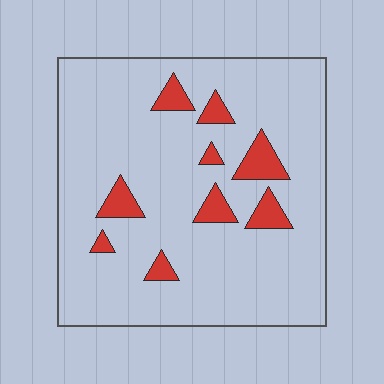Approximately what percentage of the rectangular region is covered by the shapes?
Approximately 10%.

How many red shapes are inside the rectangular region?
9.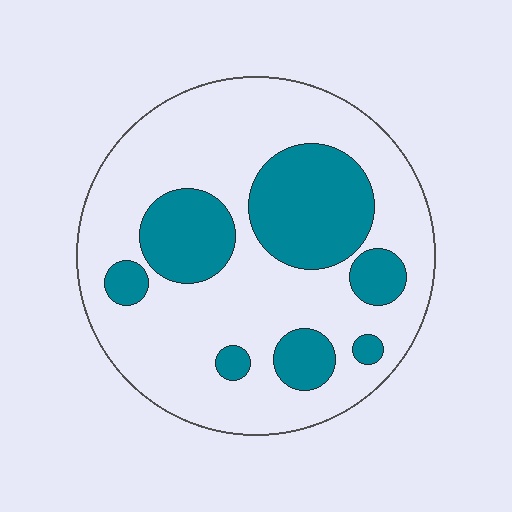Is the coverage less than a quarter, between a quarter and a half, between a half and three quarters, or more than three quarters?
Between a quarter and a half.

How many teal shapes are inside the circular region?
7.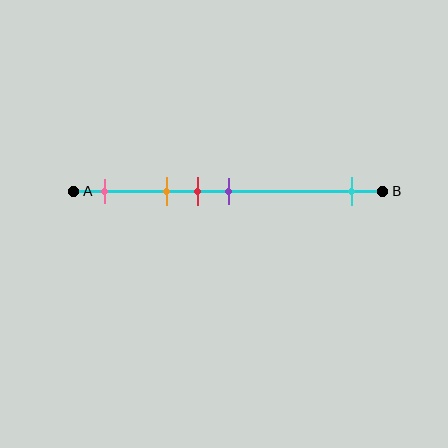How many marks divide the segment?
There are 5 marks dividing the segment.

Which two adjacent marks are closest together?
The red and purple marks are the closest adjacent pair.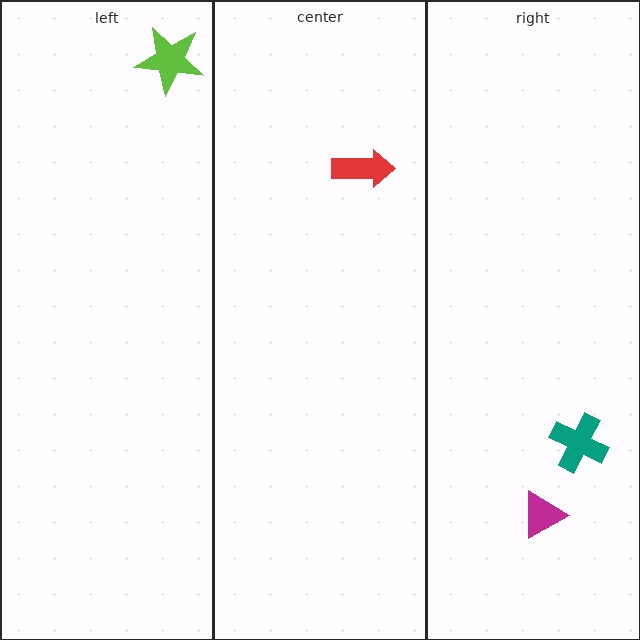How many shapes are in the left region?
1.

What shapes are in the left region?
The lime star.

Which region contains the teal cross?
The right region.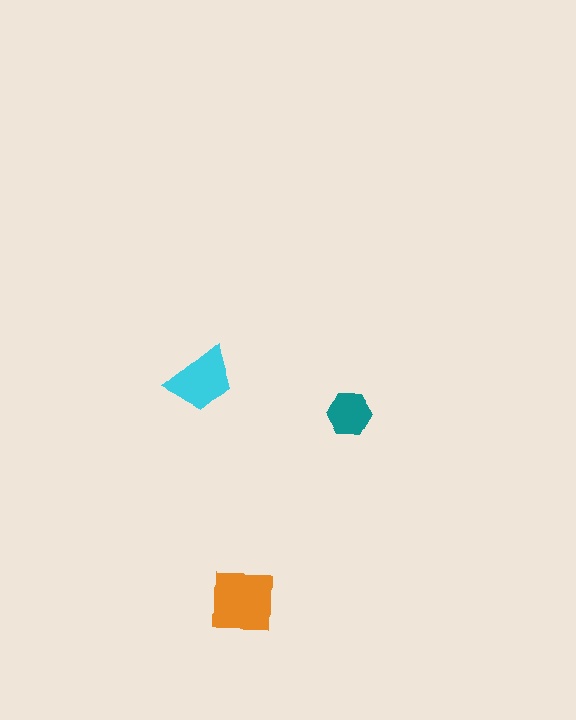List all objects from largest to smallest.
The orange square, the cyan trapezoid, the teal hexagon.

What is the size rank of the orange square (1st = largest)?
1st.